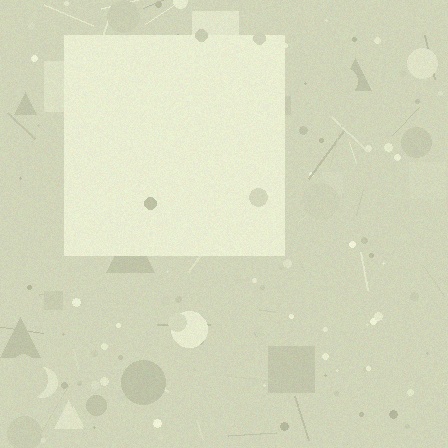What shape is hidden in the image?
A square is hidden in the image.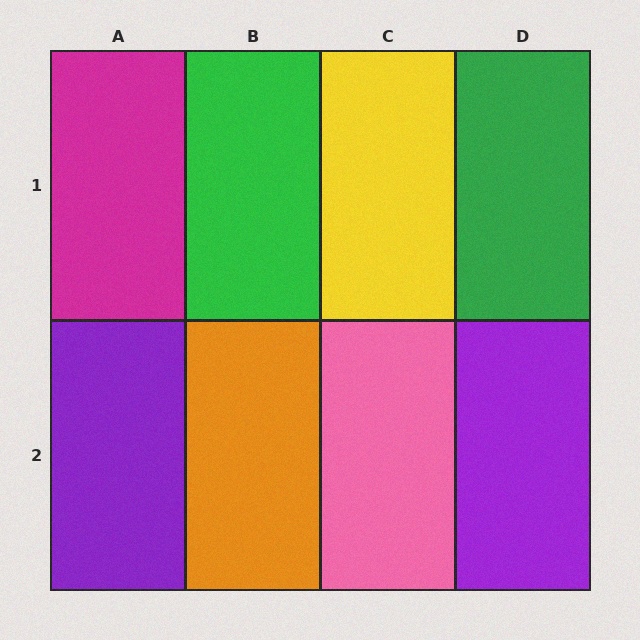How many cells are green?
2 cells are green.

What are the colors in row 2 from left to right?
Purple, orange, pink, purple.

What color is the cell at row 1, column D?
Green.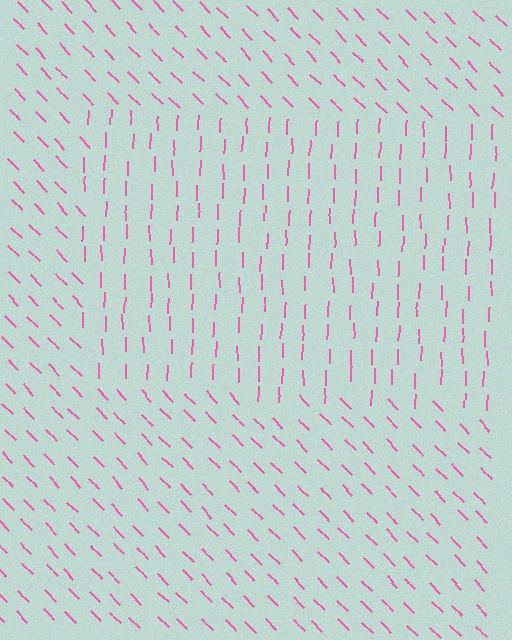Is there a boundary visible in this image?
Yes, there is a texture boundary formed by a change in line orientation.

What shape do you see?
I see a rectangle.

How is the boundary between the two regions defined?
The boundary is defined purely by a change in line orientation (approximately 45 degrees difference). All lines are the same color and thickness.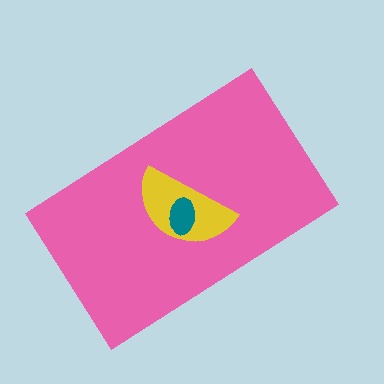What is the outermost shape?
The pink rectangle.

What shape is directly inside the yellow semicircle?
The teal ellipse.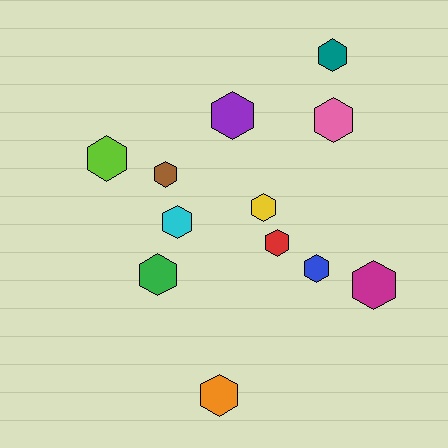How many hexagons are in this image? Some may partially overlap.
There are 12 hexagons.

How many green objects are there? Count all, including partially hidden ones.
There is 1 green object.